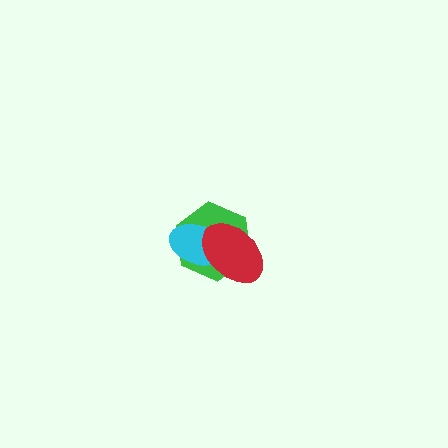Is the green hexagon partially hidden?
Yes, it is partially covered by another shape.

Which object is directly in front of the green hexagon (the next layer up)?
The cyan ellipse is directly in front of the green hexagon.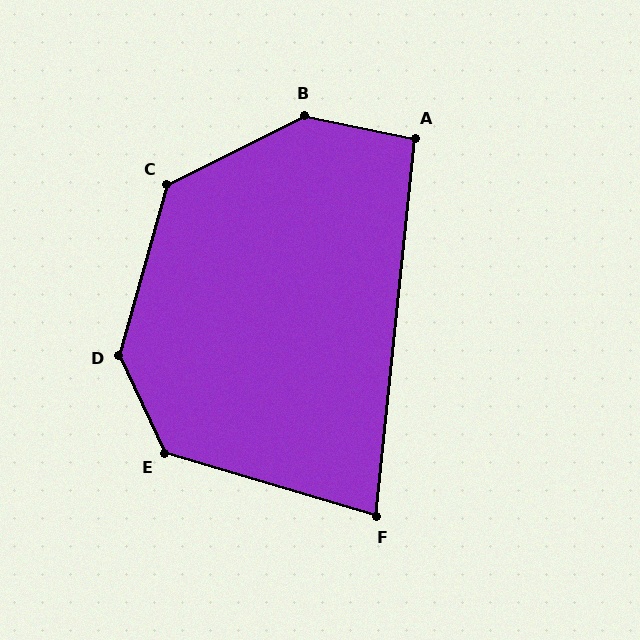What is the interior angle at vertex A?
Approximately 96 degrees (obtuse).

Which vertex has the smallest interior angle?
F, at approximately 79 degrees.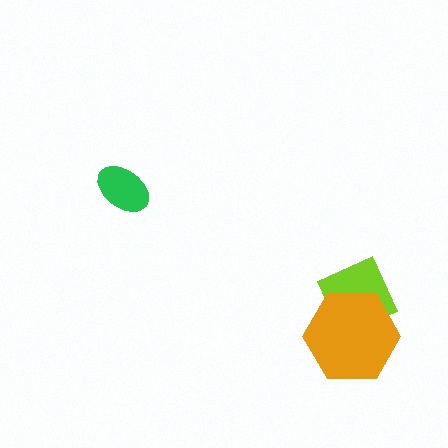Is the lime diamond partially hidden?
Yes, it is partially covered by another shape.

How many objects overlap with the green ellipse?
0 objects overlap with the green ellipse.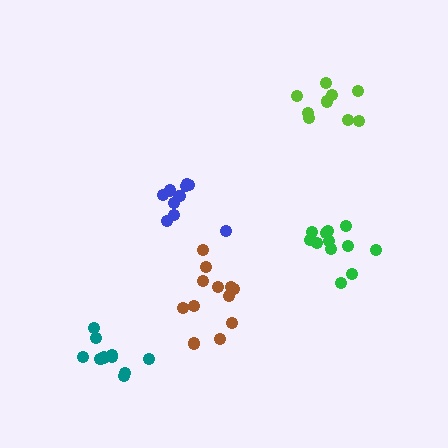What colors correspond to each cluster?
The clusters are colored: brown, lime, green, blue, teal.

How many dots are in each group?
Group 1: 12 dots, Group 2: 9 dots, Group 3: 12 dots, Group 4: 11 dots, Group 5: 10 dots (54 total).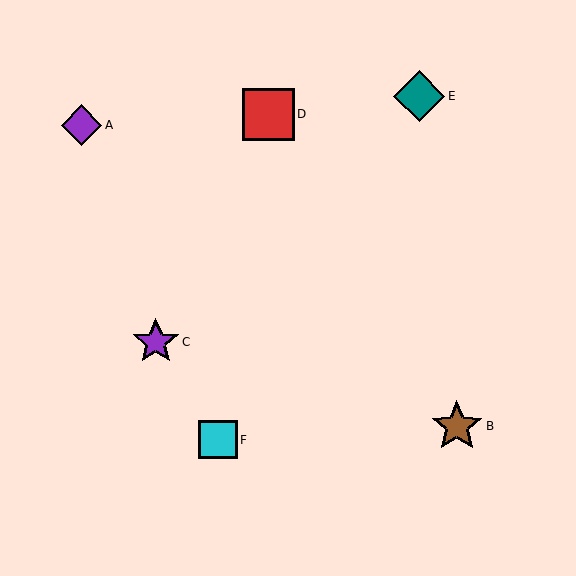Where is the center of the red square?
The center of the red square is at (269, 114).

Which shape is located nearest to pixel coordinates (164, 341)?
The purple star (labeled C) at (156, 342) is nearest to that location.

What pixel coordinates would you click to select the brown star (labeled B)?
Click at (457, 426) to select the brown star B.